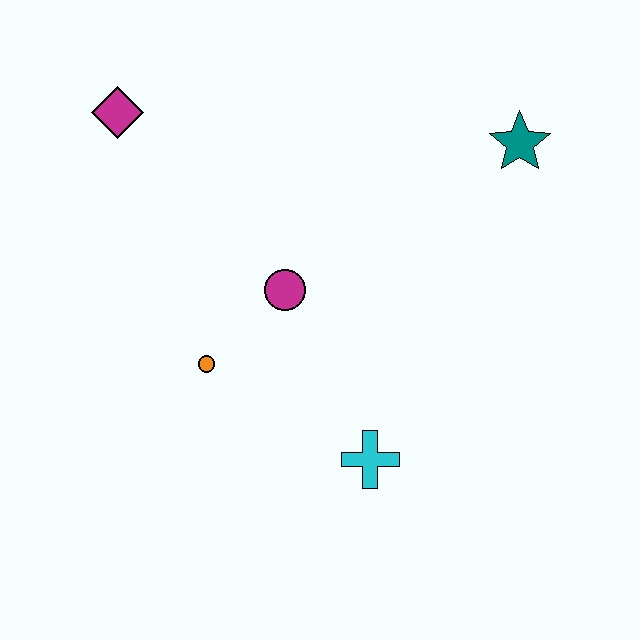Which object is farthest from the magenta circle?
The teal star is farthest from the magenta circle.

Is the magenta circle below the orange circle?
No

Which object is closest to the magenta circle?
The orange circle is closest to the magenta circle.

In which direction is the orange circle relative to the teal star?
The orange circle is to the left of the teal star.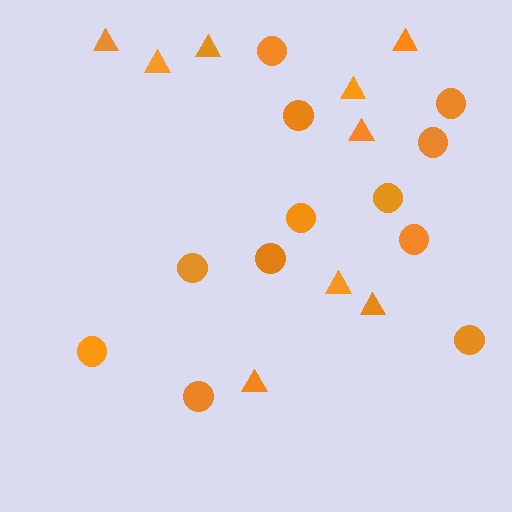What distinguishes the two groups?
There are 2 groups: one group of circles (12) and one group of triangles (9).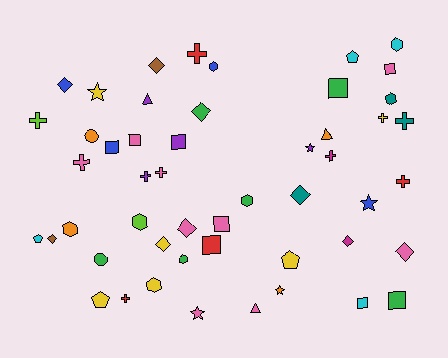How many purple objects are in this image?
There are 4 purple objects.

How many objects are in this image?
There are 50 objects.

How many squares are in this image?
There are 9 squares.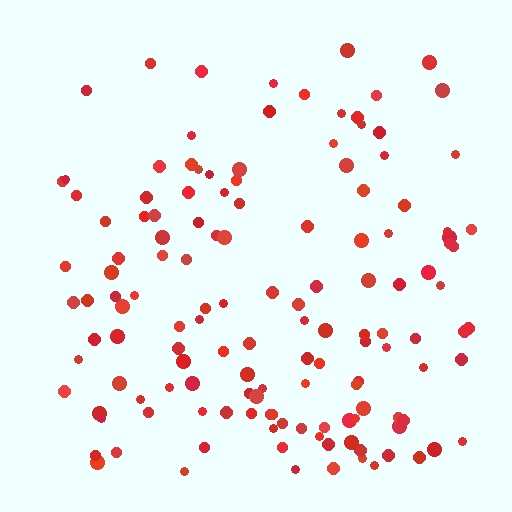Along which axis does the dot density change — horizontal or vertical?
Vertical.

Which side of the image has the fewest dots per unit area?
The top.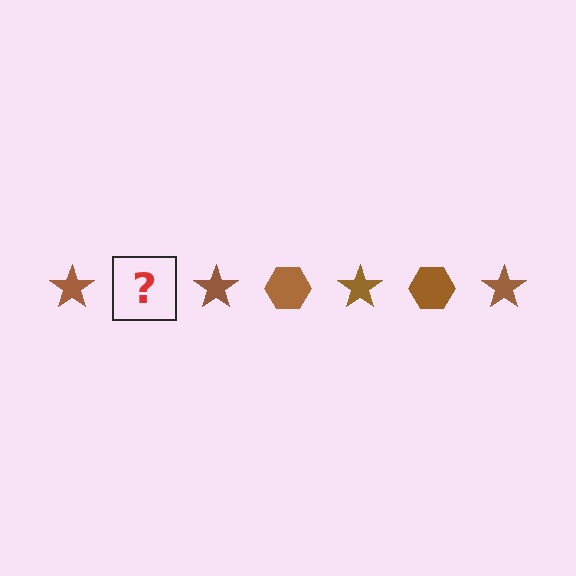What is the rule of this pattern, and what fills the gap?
The rule is that the pattern cycles through star, hexagon shapes in brown. The gap should be filled with a brown hexagon.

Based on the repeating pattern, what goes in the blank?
The blank should be a brown hexagon.